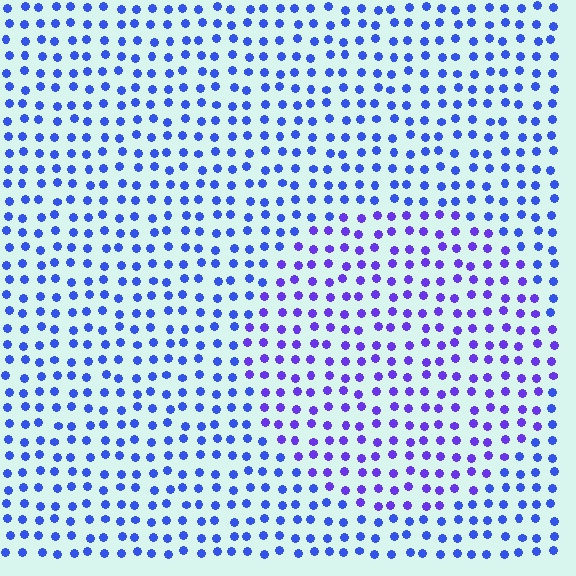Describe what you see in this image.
The image is filled with small blue elements in a uniform arrangement. A circle-shaped region is visible where the elements are tinted to a slightly different hue, forming a subtle color boundary.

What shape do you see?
I see a circle.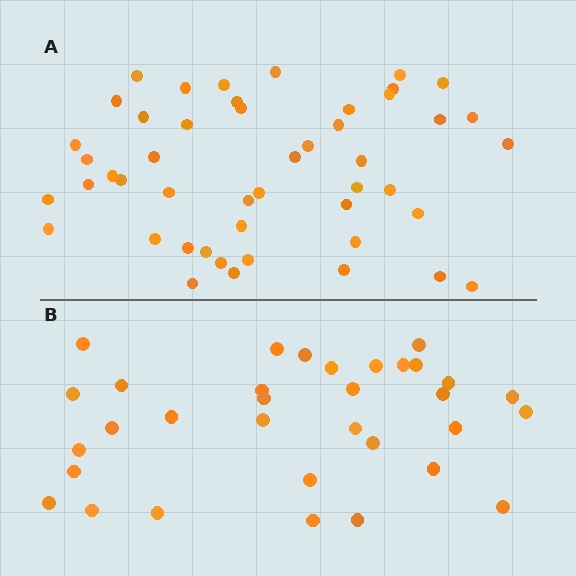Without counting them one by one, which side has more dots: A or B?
Region A (the top region) has more dots.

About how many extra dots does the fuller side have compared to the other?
Region A has approximately 15 more dots than region B.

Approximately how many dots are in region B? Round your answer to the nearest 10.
About 30 dots. (The exact count is 33, which rounds to 30.)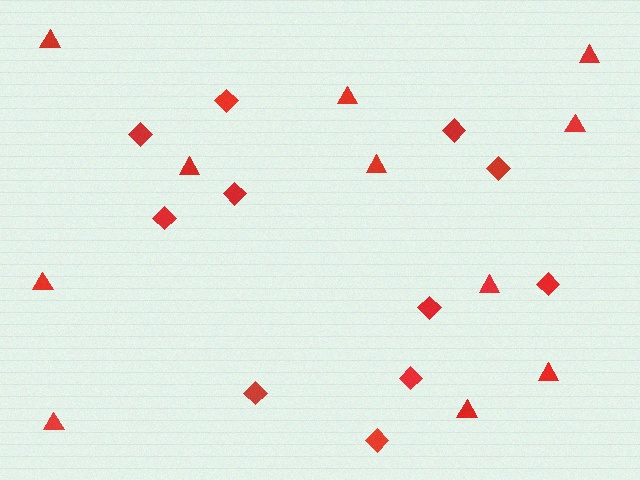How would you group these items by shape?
There are 2 groups: one group of triangles (11) and one group of diamonds (11).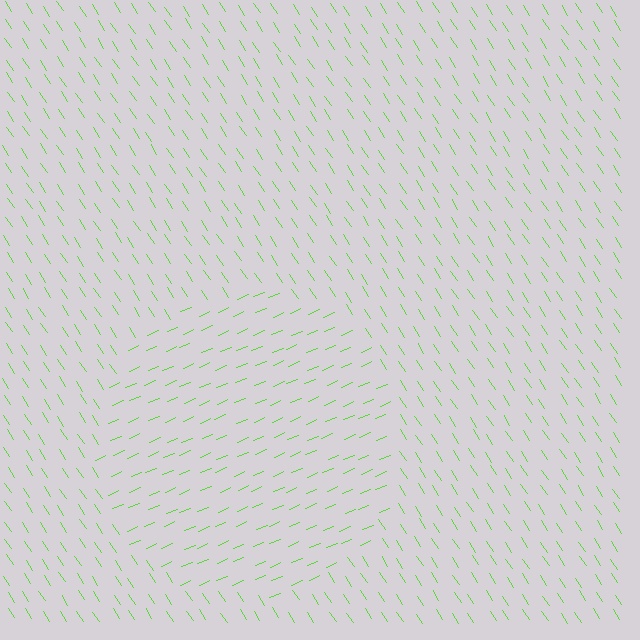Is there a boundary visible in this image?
Yes, there is a texture boundary formed by a change in line orientation.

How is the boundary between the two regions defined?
The boundary is defined purely by a change in line orientation (approximately 80 degrees difference). All lines are the same color and thickness.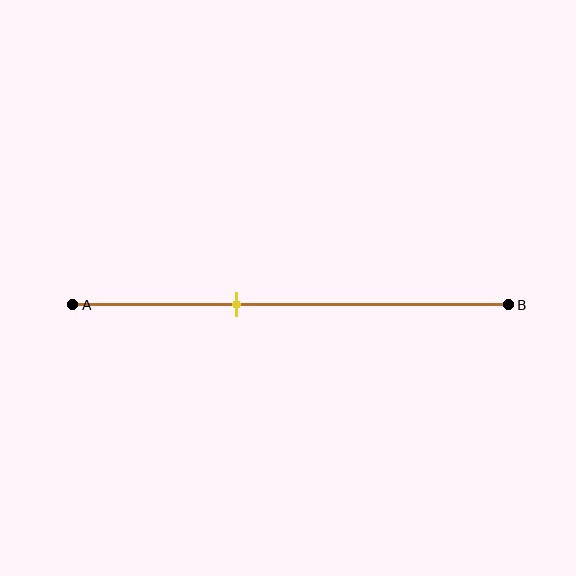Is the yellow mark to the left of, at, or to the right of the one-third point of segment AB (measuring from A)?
The yellow mark is to the right of the one-third point of segment AB.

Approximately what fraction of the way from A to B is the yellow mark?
The yellow mark is approximately 40% of the way from A to B.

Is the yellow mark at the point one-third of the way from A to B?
No, the mark is at about 40% from A, not at the 33% one-third point.